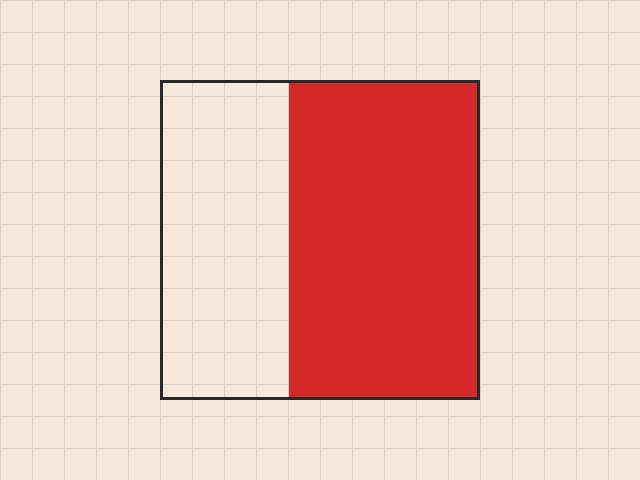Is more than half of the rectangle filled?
Yes.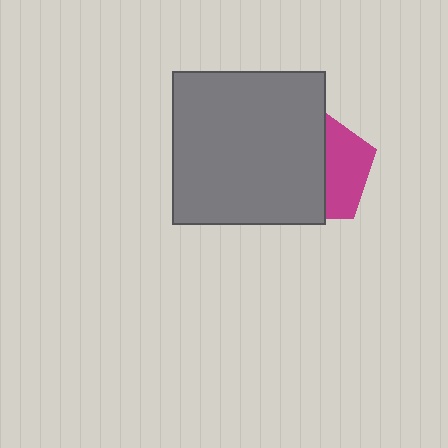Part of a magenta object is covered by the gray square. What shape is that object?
It is a pentagon.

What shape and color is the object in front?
The object in front is a gray square.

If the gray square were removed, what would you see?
You would see the complete magenta pentagon.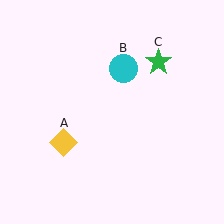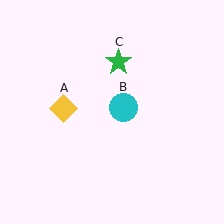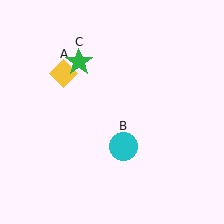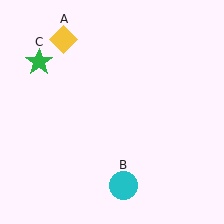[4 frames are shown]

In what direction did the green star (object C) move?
The green star (object C) moved left.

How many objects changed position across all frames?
3 objects changed position: yellow diamond (object A), cyan circle (object B), green star (object C).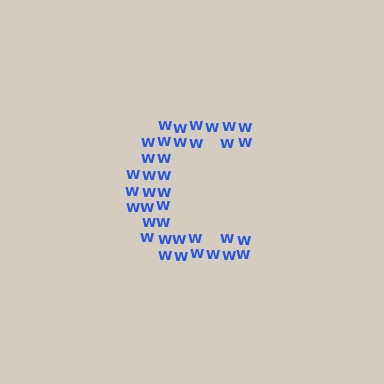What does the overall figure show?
The overall figure shows the letter C.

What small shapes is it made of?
It is made of small letter W's.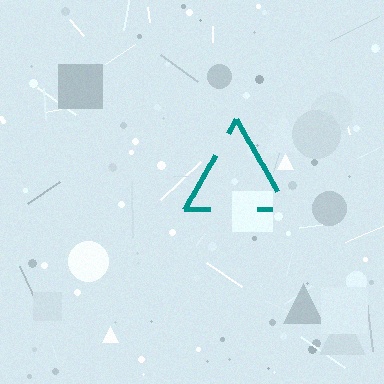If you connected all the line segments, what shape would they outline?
They would outline a triangle.